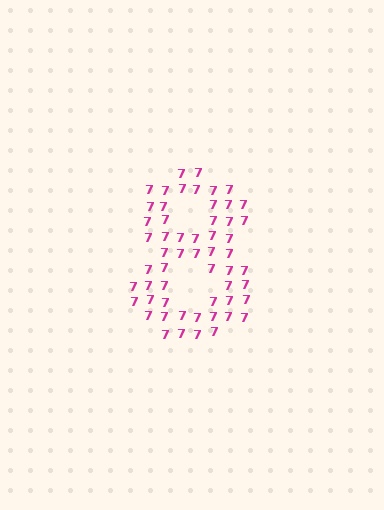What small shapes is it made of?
It is made of small digit 7's.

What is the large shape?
The large shape is the digit 8.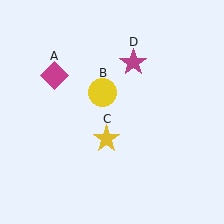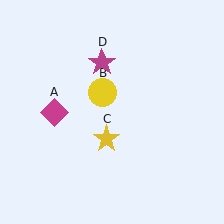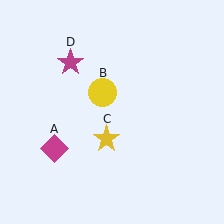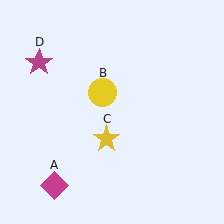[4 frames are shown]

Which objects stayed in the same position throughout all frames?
Yellow circle (object B) and yellow star (object C) remained stationary.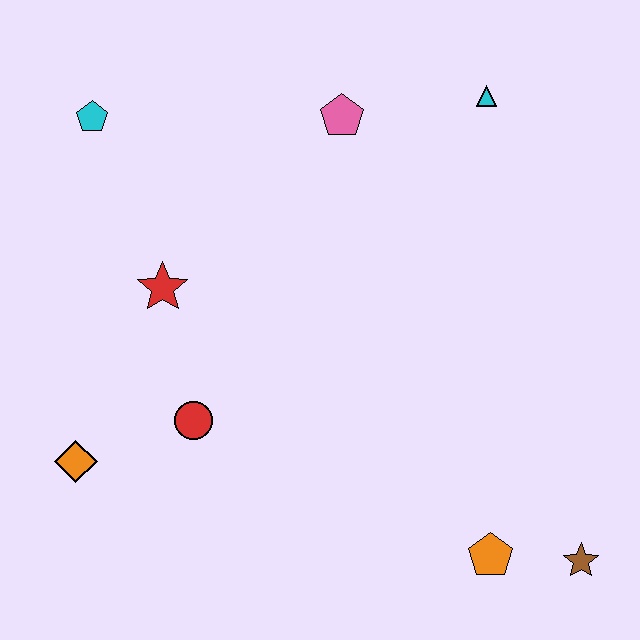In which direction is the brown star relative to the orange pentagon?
The brown star is to the right of the orange pentagon.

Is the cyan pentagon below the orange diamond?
No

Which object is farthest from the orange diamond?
The cyan triangle is farthest from the orange diamond.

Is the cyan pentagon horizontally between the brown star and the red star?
No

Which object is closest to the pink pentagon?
The cyan triangle is closest to the pink pentagon.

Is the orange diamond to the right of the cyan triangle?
No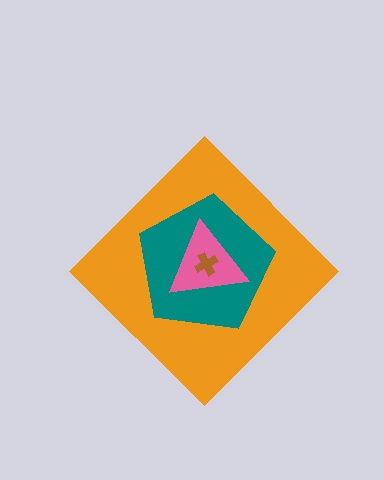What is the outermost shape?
The orange diamond.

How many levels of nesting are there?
4.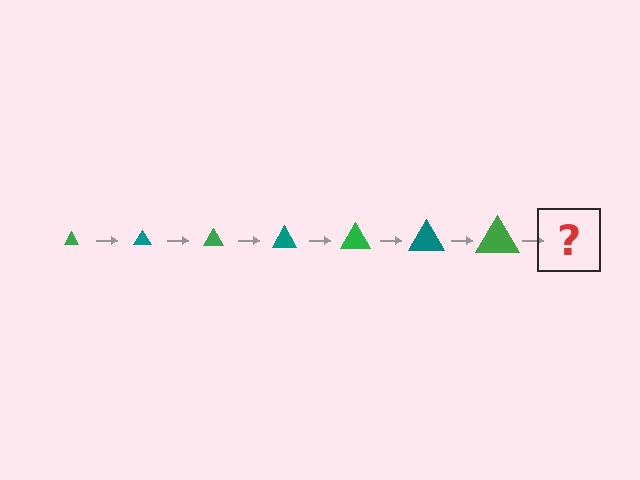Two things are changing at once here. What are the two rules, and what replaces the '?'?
The two rules are that the triangle grows larger each step and the color cycles through green and teal. The '?' should be a teal triangle, larger than the previous one.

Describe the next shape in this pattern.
It should be a teal triangle, larger than the previous one.